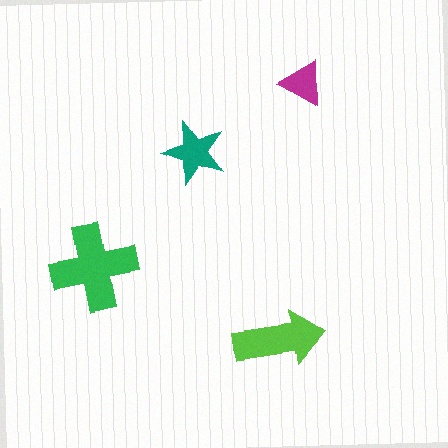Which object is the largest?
The green cross.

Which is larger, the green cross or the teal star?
The green cross.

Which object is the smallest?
The magenta triangle.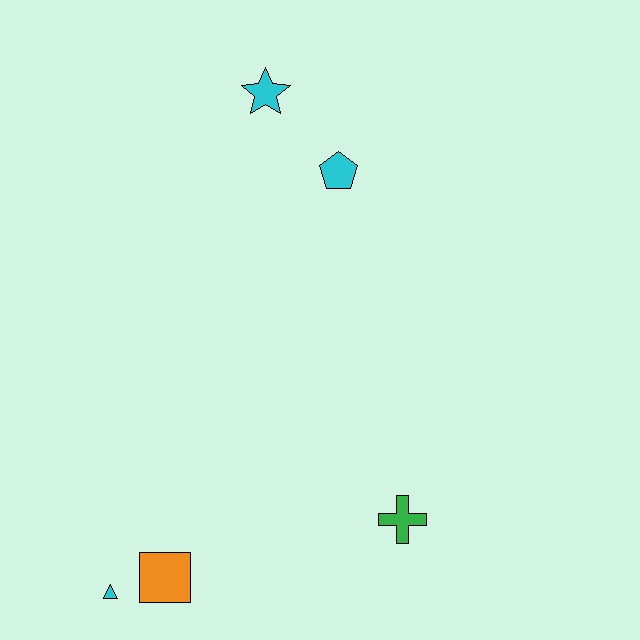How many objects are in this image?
There are 5 objects.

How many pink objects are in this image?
There are no pink objects.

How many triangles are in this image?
There is 1 triangle.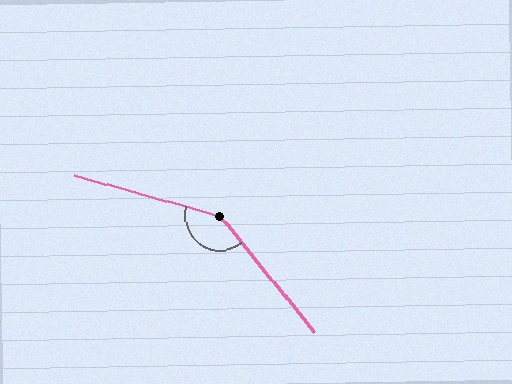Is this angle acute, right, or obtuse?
It is obtuse.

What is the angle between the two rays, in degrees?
Approximately 144 degrees.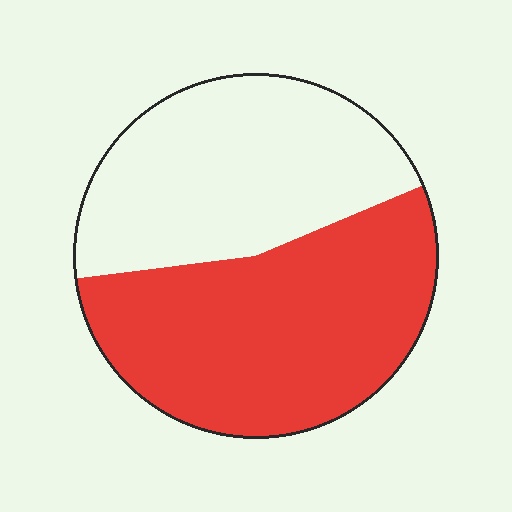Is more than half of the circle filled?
Yes.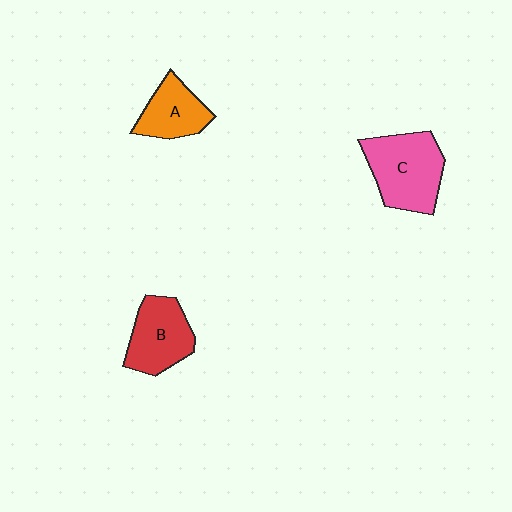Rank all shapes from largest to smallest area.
From largest to smallest: C (pink), B (red), A (orange).